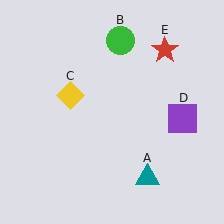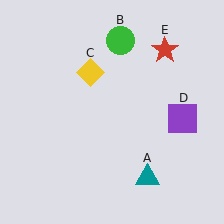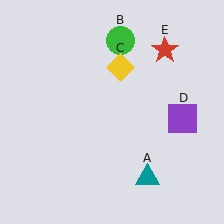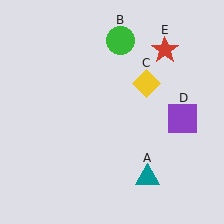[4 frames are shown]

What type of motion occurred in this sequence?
The yellow diamond (object C) rotated clockwise around the center of the scene.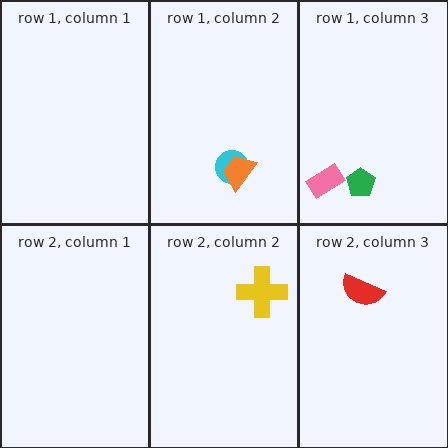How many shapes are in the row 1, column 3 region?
2.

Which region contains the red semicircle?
The row 2, column 3 region.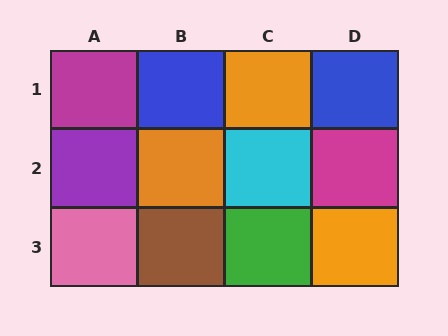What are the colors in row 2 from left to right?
Purple, orange, cyan, magenta.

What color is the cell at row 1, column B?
Blue.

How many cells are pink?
1 cell is pink.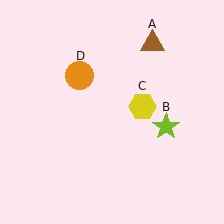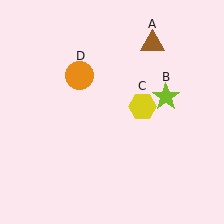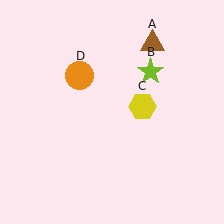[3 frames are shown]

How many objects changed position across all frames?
1 object changed position: lime star (object B).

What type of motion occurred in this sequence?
The lime star (object B) rotated counterclockwise around the center of the scene.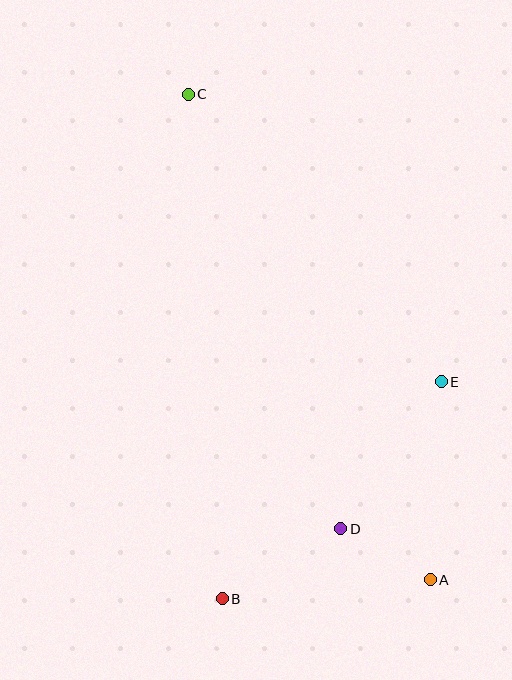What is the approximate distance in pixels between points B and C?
The distance between B and C is approximately 506 pixels.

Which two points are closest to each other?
Points A and D are closest to each other.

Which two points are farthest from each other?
Points A and C are farthest from each other.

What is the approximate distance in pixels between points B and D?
The distance between B and D is approximately 137 pixels.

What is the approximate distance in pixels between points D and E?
The distance between D and E is approximately 179 pixels.